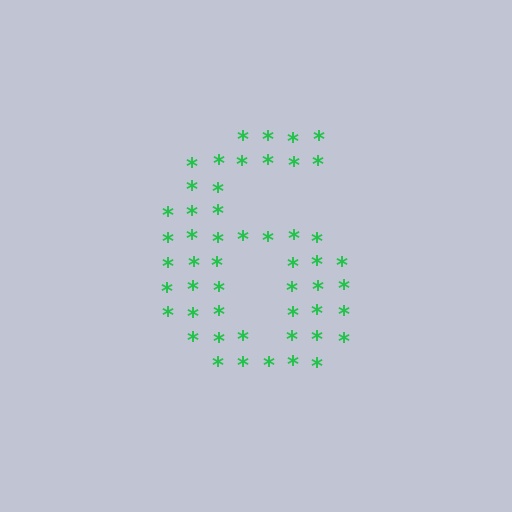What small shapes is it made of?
It is made of small asterisks.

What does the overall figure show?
The overall figure shows the digit 6.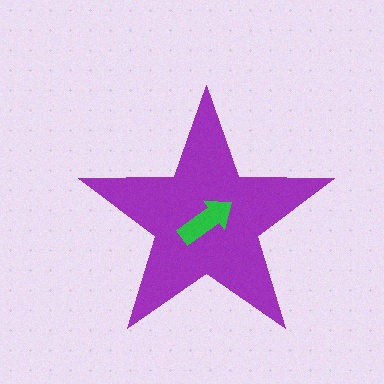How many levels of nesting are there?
2.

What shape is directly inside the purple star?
The green arrow.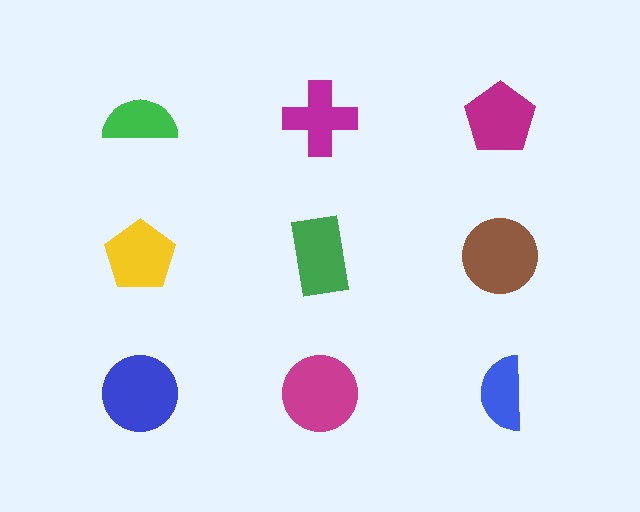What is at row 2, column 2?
A green rectangle.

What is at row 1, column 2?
A magenta cross.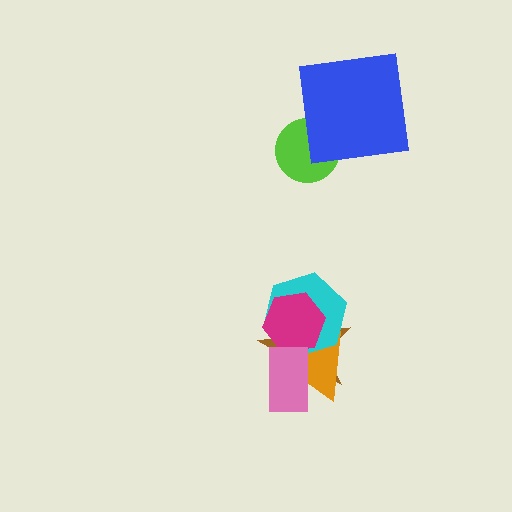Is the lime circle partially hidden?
Yes, it is partially covered by another shape.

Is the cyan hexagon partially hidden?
Yes, it is partially covered by another shape.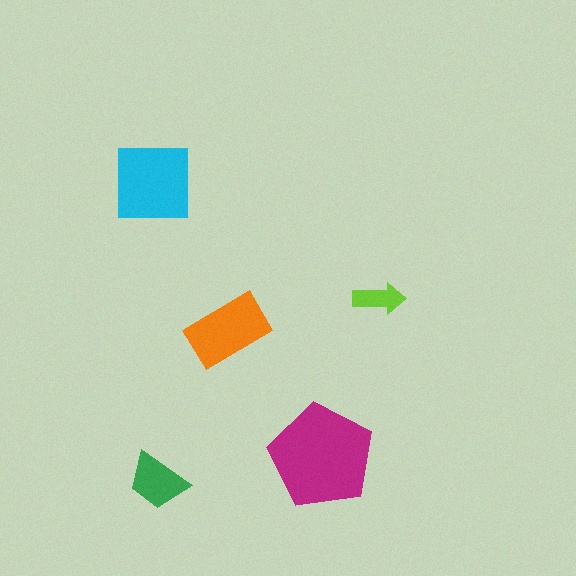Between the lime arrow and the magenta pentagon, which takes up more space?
The magenta pentagon.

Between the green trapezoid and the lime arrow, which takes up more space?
The green trapezoid.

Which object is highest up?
The cyan square is topmost.